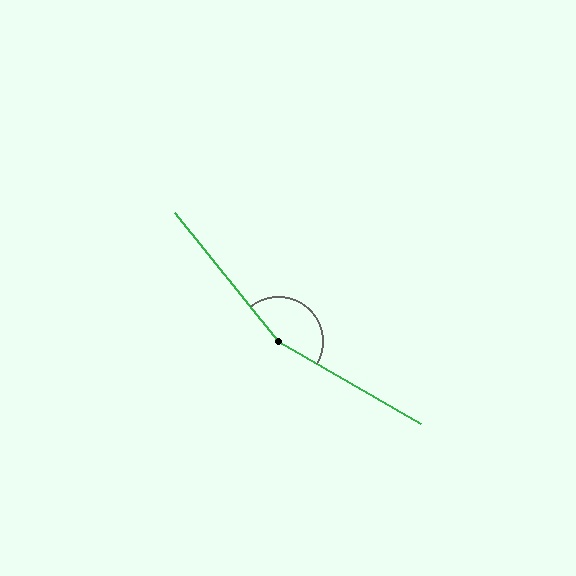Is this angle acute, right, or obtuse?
It is obtuse.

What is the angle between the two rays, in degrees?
Approximately 159 degrees.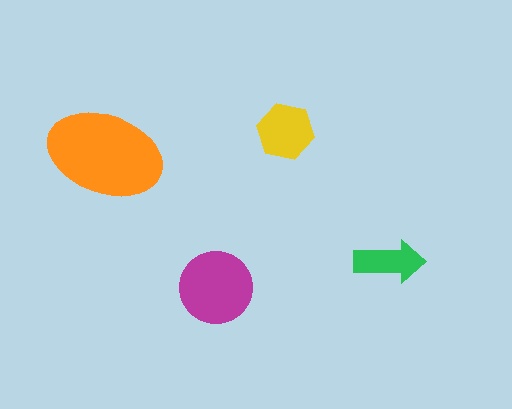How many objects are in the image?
There are 4 objects in the image.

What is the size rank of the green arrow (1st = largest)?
4th.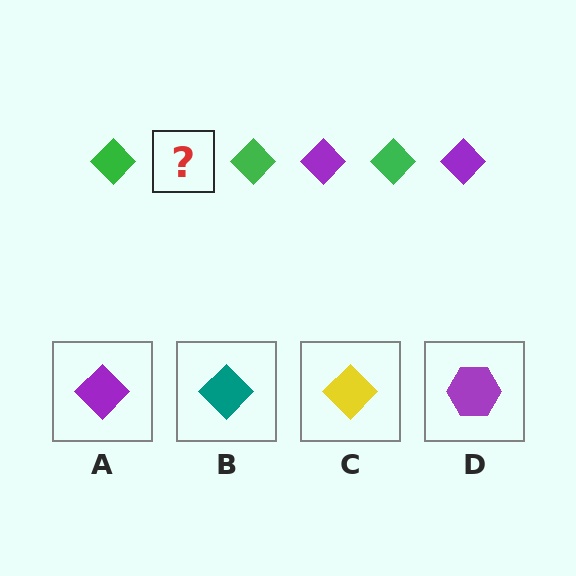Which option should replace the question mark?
Option A.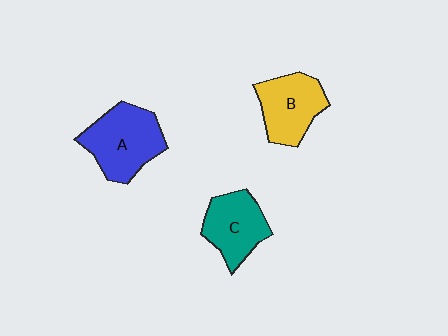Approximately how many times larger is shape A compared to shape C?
Approximately 1.3 times.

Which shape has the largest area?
Shape A (blue).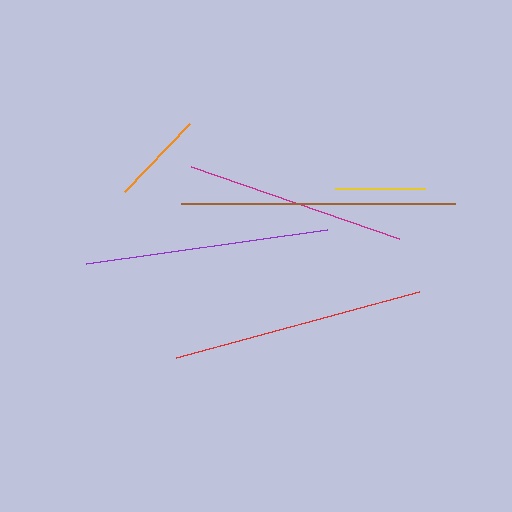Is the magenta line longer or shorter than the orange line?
The magenta line is longer than the orange line.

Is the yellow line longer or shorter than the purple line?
The purple line is longer than the yellow line.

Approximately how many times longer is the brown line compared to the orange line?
The brown line is approximately 2.9 times the length of the orange line.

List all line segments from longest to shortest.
From longest to shortest: brown, red, purple, magenta, orange, yellow.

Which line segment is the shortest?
The yellow line is the shortest at approximately 89 pixels.